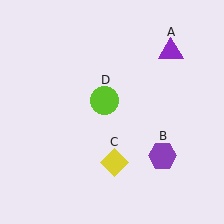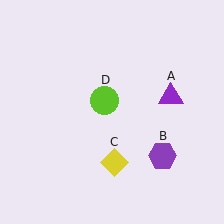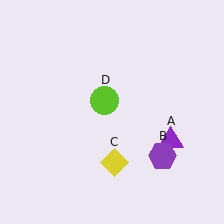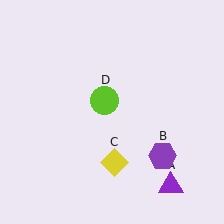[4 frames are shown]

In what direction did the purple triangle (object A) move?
The purple triangle (object A) moved down.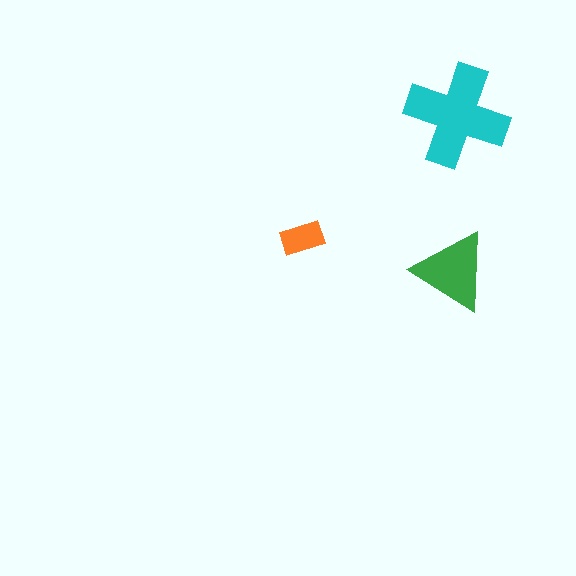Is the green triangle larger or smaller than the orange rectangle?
Larger.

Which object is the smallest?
The orange rectangle.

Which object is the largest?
The cyan cross.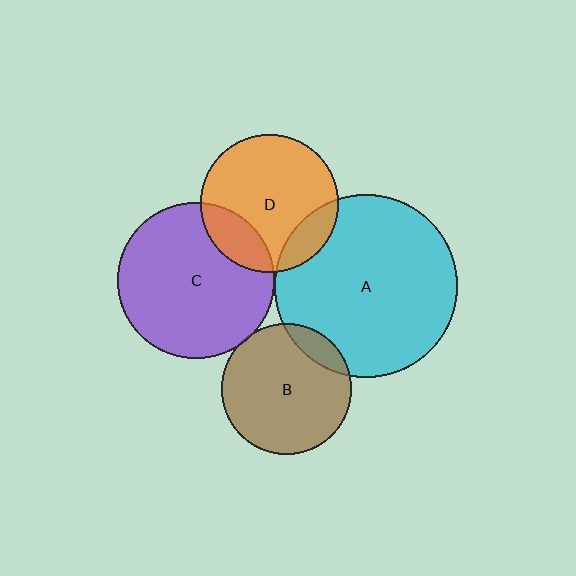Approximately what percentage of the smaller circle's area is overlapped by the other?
Approximately 15%.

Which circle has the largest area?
Circle A (cyan).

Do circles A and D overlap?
Yes.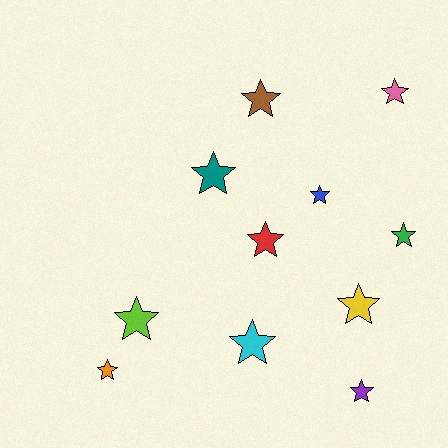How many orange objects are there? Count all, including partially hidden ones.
There is 1 orange object.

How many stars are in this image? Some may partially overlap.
There are 11 stars.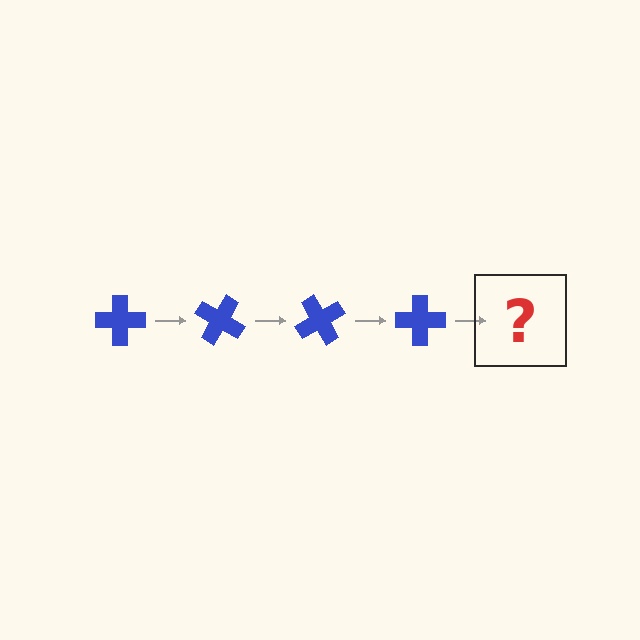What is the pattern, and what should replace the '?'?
The pattern is that the cross rotates 30 degrees each step. The '?' should be a blue cross rotated 120 degrees.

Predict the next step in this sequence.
The next step is a blue cross rotated 120 degrees.